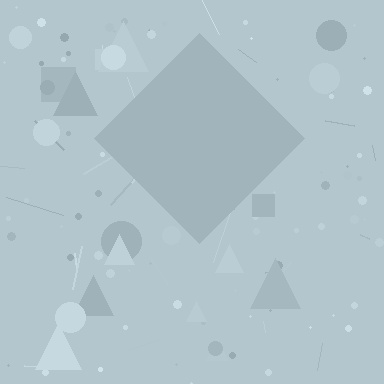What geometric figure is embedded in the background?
A diamond is embedded in the background.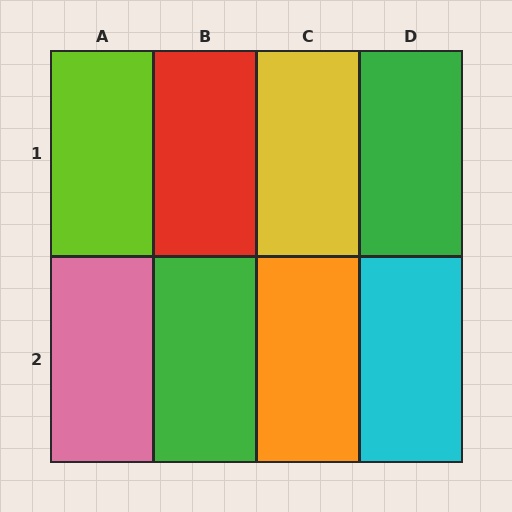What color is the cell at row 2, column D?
Cyan.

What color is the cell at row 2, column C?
Orange.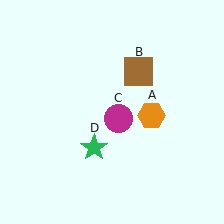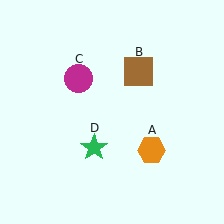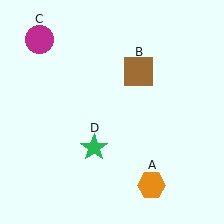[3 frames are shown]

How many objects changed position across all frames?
2 objects changed position: orange hexagon (object A), magenta circle (object C).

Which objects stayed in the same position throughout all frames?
Brown square (object B) and green star (object D) remained stationary.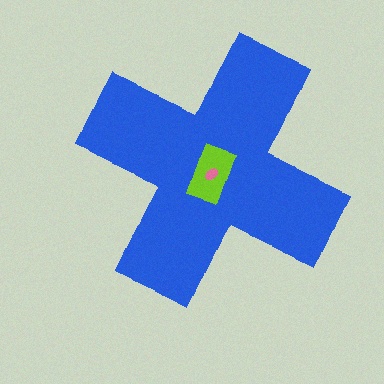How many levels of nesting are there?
3.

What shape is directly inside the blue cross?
The lime rectangle.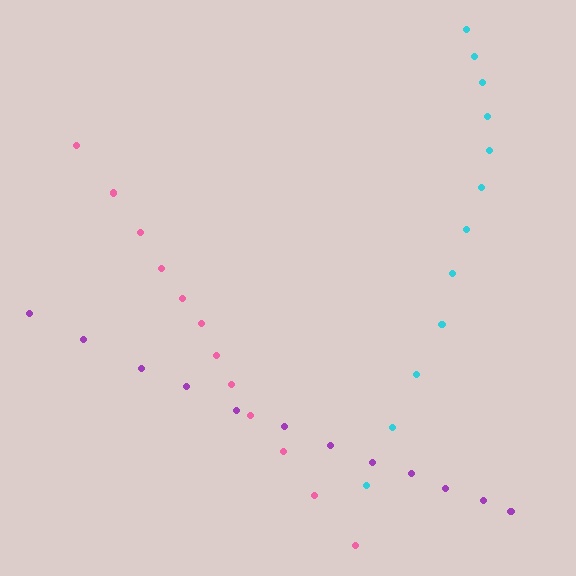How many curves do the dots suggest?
There are 3 distinct paths.